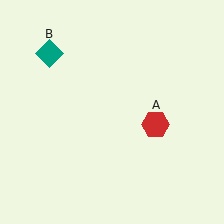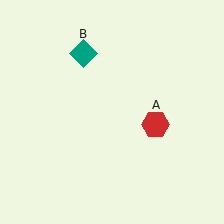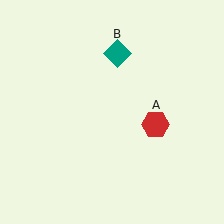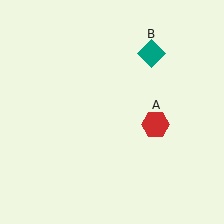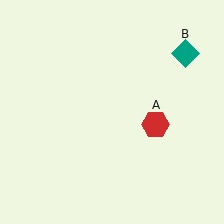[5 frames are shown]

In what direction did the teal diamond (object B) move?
The teal diamond (object B) moved right.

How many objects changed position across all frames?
1 object changed position: teal diamond (object B).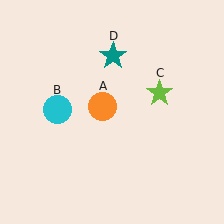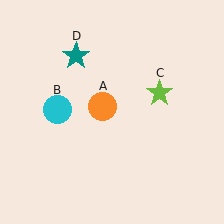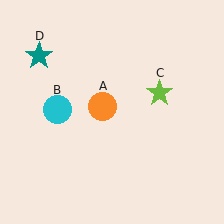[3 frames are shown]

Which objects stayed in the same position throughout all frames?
Orange circle (object A) and cyan circle (object B) and lime star (object C) remained stationary.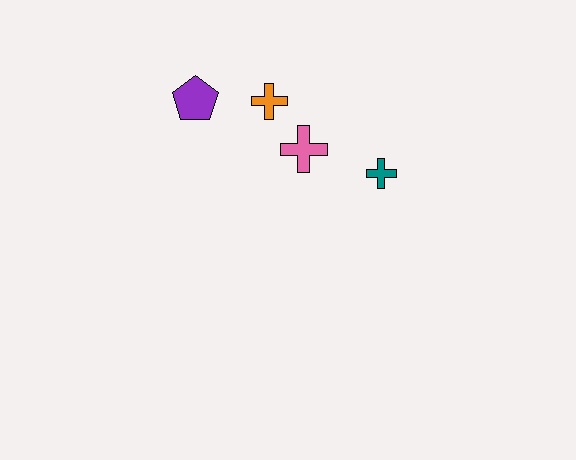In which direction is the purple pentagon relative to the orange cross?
The purple pentagon is to the left of the orange cross.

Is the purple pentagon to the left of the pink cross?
Yes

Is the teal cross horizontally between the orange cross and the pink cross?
No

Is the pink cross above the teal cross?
Yes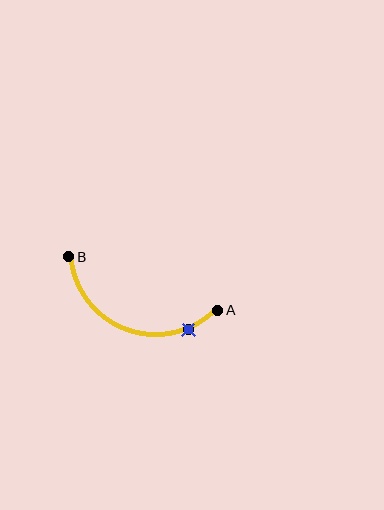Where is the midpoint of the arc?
The arc midpoint is the point on the curve farthest from the straight line joining A and B. It sits below that line.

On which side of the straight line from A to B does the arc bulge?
The arc bulges below the straight line connecting A and B.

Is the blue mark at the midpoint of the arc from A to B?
No. The blue mark lies on the arc but is closer to endpoint A. The arc midpoint would be at the point on the curve equidistant along the arc from both A and B.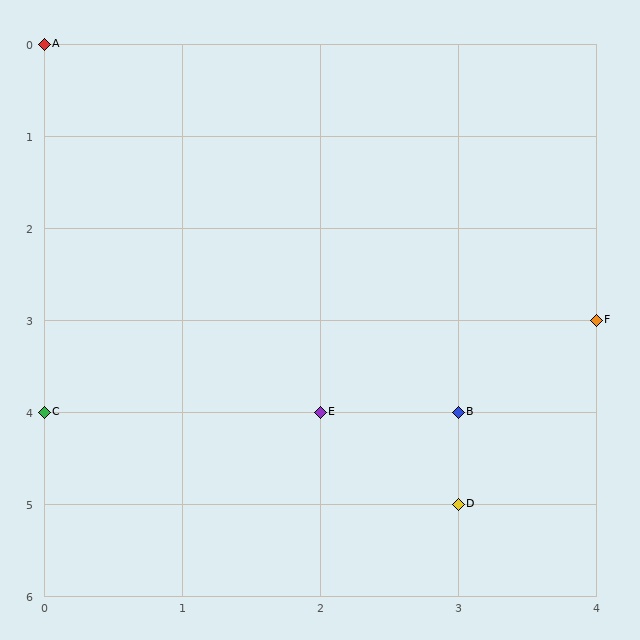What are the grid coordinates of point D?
Point D is at grid coordinates (3, 5).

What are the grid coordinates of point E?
Point E is at grid coordinates (2, 4).